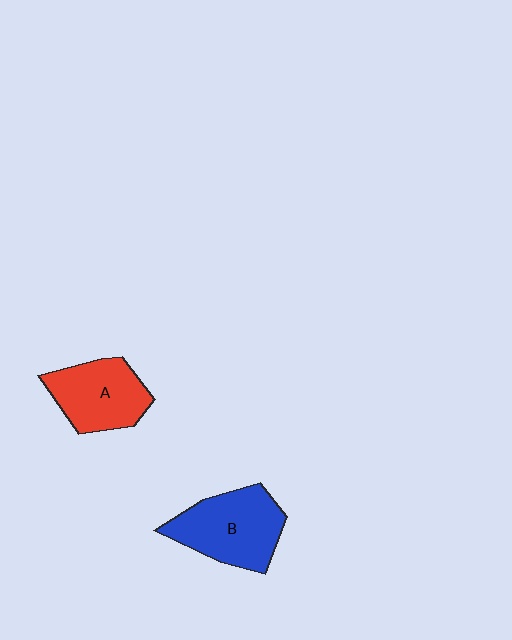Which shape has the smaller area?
Shape A (red).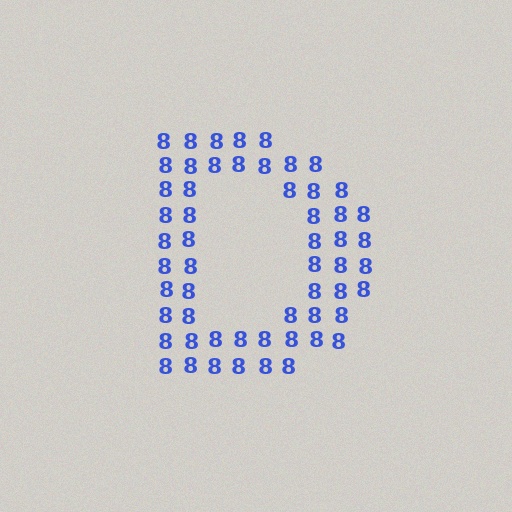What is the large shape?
The large shape is the letter D.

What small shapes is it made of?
It is made of small digit 8's.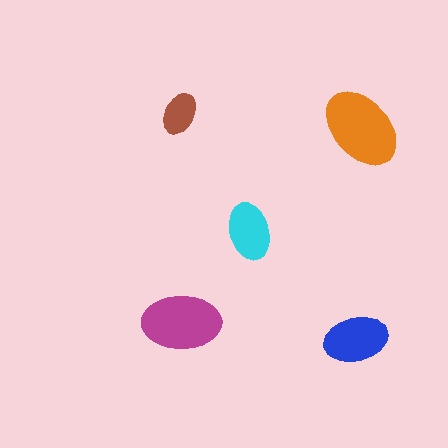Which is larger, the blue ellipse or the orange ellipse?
The orange one.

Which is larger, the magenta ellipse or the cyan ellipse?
The magenta one.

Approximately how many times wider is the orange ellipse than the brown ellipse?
About 2 times wider.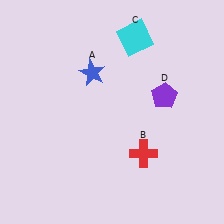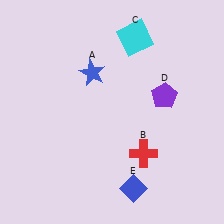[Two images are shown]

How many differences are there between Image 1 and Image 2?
There is 1 difference between the two images.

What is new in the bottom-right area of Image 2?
A blue diamond (E) was added in the bottom-right area of Image 2.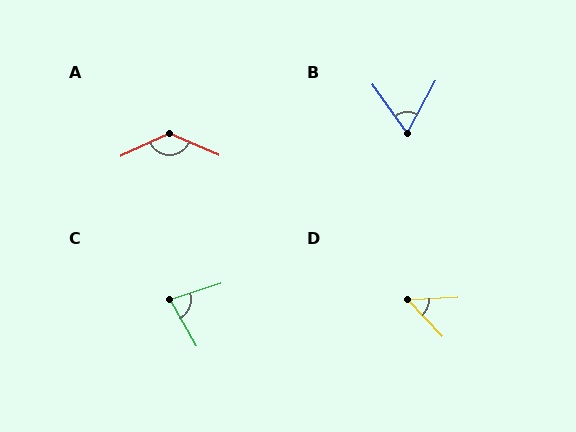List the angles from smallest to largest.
D (50°), B (64°), C (79°), A (131°).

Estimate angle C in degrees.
Approximately 79 degrees.